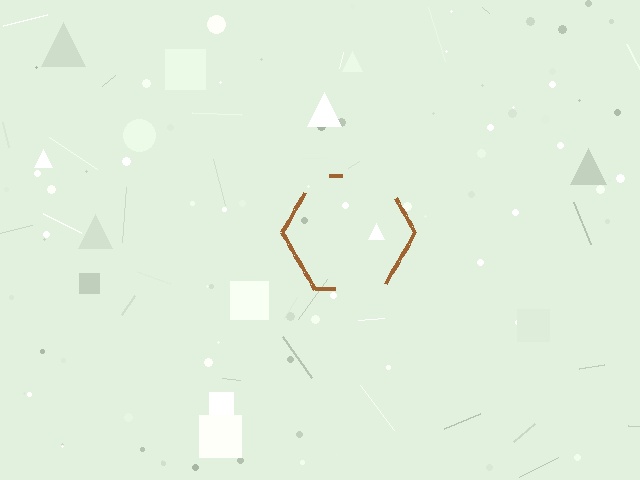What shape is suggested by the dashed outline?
The dashed outline suggests a hexagon.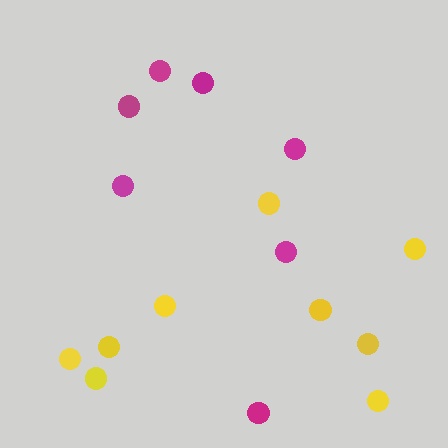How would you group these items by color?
There are 2 groups: one group of yellow circles (9) and one group of magenta circles (7).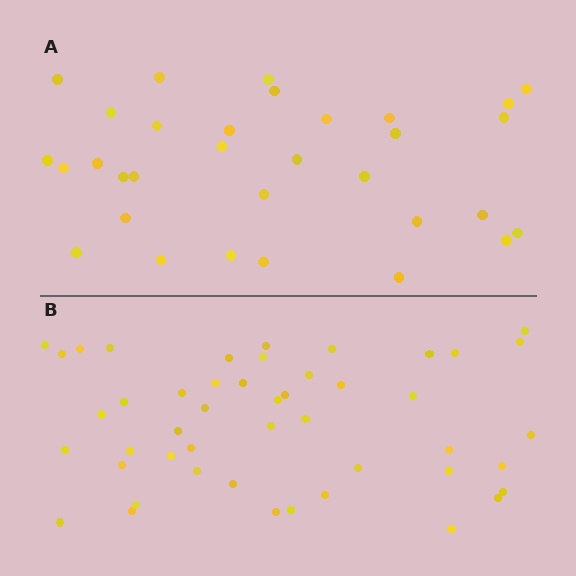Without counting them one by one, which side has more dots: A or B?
Region B (the bottom region) has more dots.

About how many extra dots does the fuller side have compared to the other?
Region B has approximately 15 more dots than region A.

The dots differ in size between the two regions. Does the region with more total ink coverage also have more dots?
No. Region A has more total ink coverage because its dots are larger, but region B actually contains more individual dots. Total area can be misleading — the number of items is what matters here.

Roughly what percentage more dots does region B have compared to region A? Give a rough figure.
About 45% more.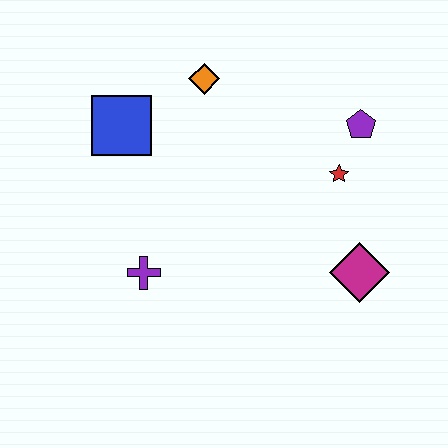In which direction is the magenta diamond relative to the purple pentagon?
The magenta diamond is below the purple pentagon.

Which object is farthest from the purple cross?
The purple pentagon is farthest from the purple cross.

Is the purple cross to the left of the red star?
Yes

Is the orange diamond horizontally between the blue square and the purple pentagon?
Yes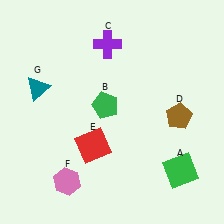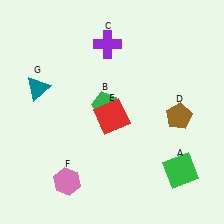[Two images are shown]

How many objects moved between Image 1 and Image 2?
1 object moved between the two images.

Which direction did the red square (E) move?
The red square (E) moved up.